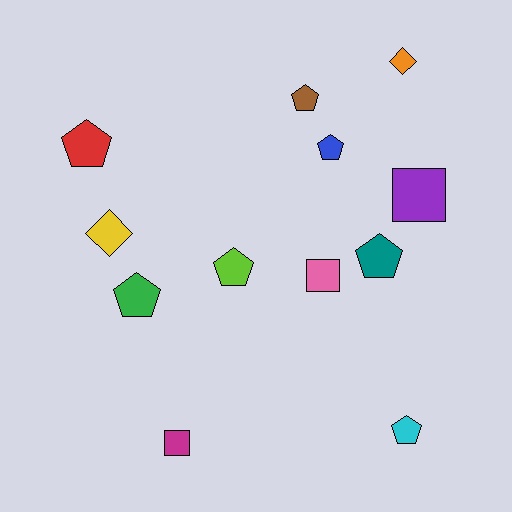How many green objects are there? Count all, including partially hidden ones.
There is 1 green object.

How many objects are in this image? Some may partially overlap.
There are 12 objects.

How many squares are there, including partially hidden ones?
There are 3 squares.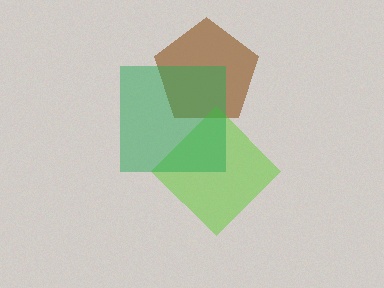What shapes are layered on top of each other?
The layered shapes are: a brown pentagon, a lime diamond, a green square.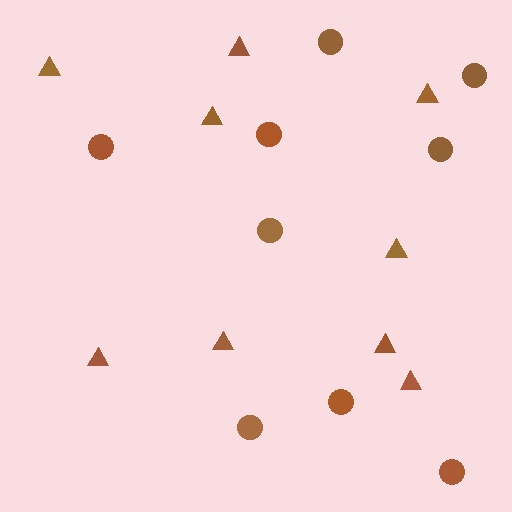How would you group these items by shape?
There are 2 groups: one group of circles (9) and one group of triangles (9).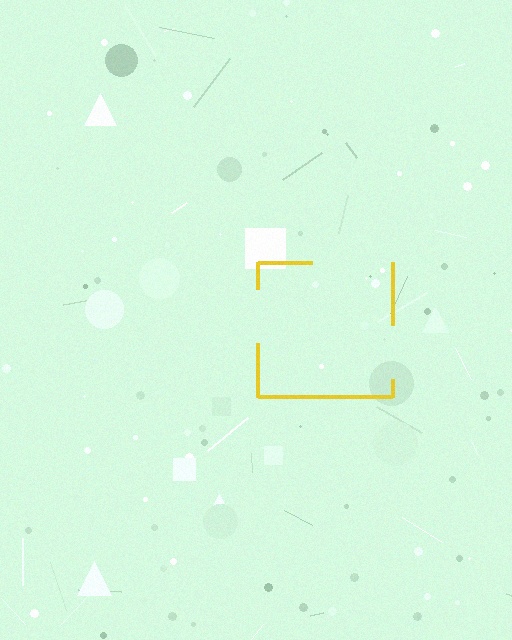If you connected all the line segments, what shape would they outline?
They would outline a square.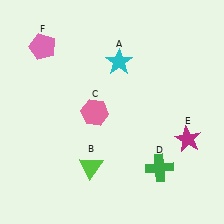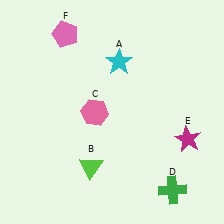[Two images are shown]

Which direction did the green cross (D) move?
The green cross (D) moved down.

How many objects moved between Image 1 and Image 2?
2 objects moved between the two images.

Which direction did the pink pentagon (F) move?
The pink pentagon (F) moved right.